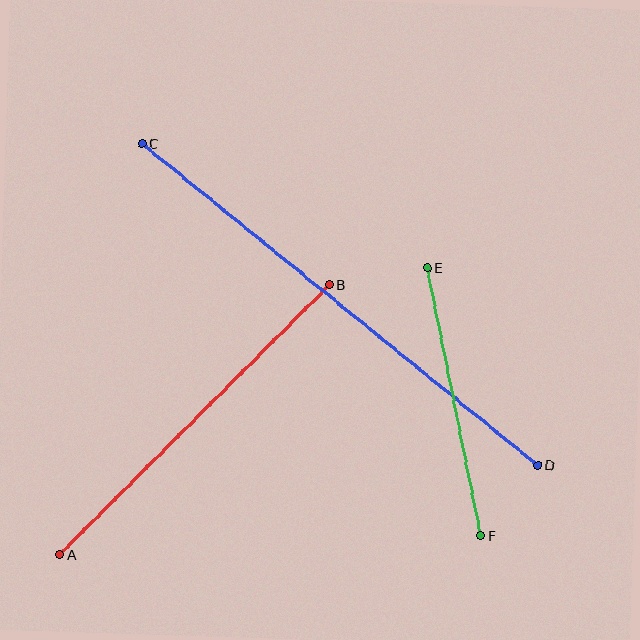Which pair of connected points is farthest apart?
Points C and D are farthest apart.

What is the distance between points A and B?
The distance is approximately 381 pixels.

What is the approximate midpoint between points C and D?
The midpoint is at approximately (340, 304) pixels.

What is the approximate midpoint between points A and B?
The midpoint is at approximately (195, 419) pixels.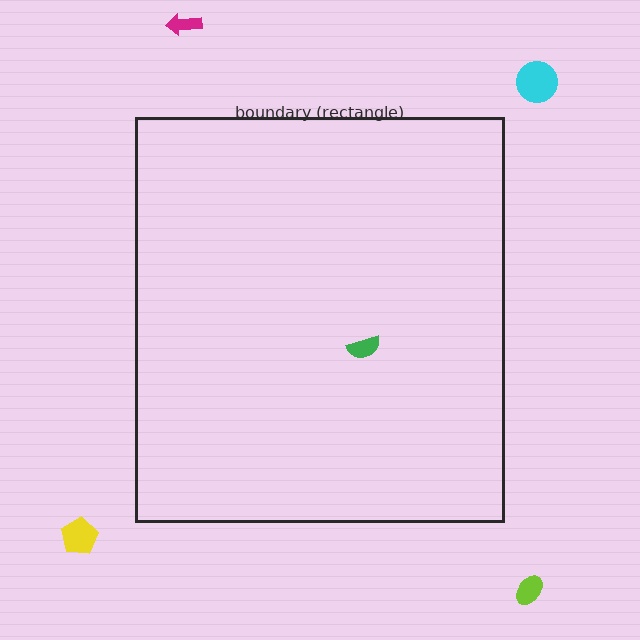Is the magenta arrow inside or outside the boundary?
Outside.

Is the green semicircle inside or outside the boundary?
Inside.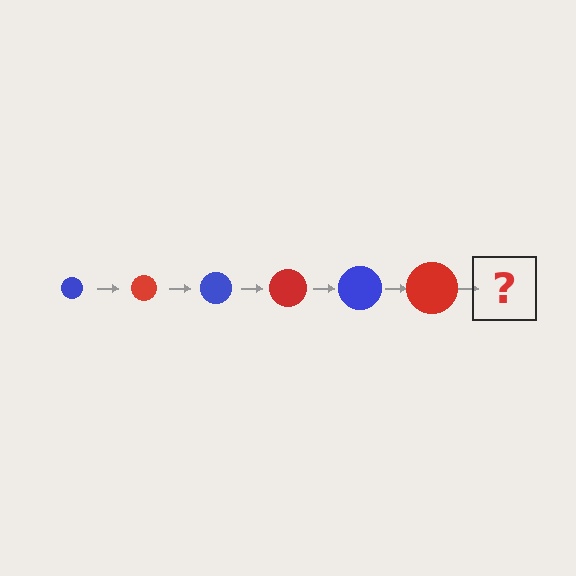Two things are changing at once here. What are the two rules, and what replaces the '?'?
The two rules are that the circle grows larger each step and the color cycles through blue and red. The '?' should be a blue circle, larger than the previous one.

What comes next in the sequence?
The next element should be a blue circle, larger than the previous one.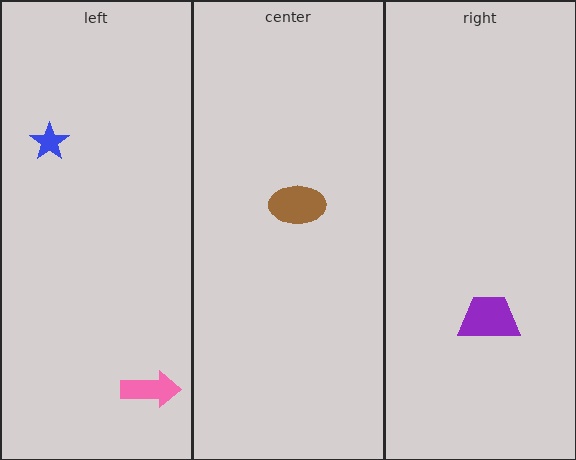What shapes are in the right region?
The purple trapezoid.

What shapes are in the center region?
The brown ellipse.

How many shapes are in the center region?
1.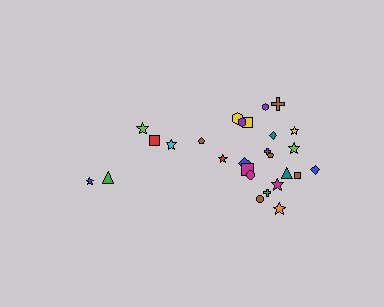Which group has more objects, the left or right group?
The right group.